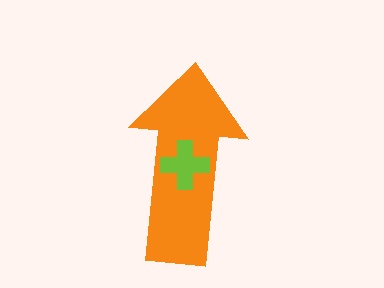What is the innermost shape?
The lime cross.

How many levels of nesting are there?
2.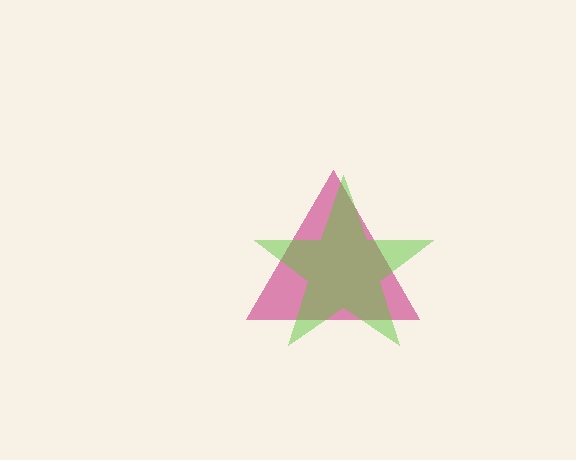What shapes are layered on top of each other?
The layered shapes are: a magenta triangle, a lime star.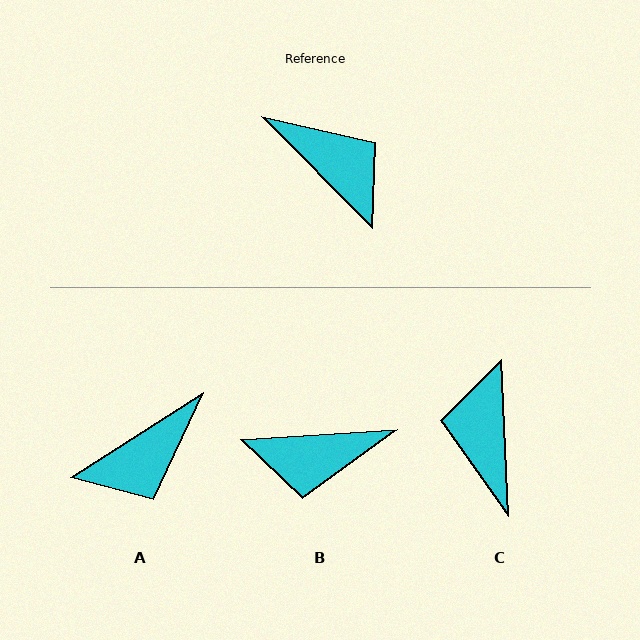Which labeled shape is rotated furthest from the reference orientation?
C, about 138 degrees away.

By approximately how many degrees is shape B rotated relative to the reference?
Approximately 131 degrees clockwise.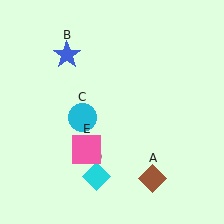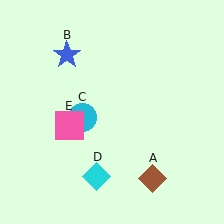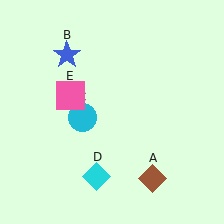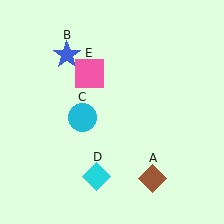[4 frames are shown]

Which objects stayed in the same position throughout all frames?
Brown diamond (object A) and blue star (object B) and cyan circle (object C) and cyan diamond (object D) remained stationary.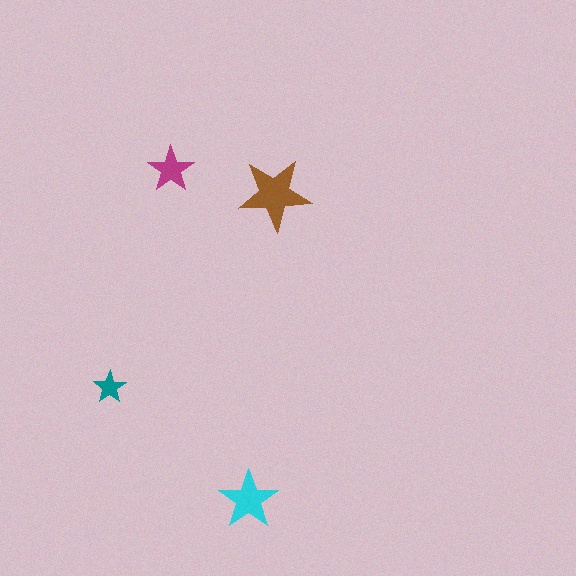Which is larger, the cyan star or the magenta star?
The cyan one.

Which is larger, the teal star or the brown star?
The brown one.